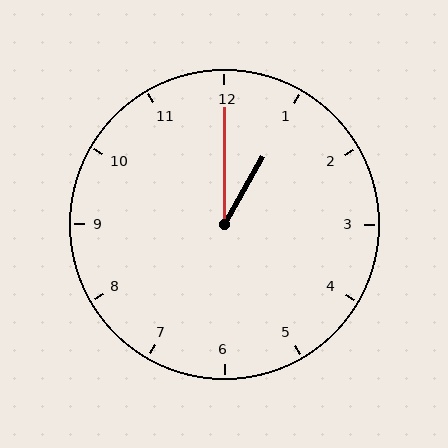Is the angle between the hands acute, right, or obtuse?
It is acute.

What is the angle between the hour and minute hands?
Approximately 30 degrees.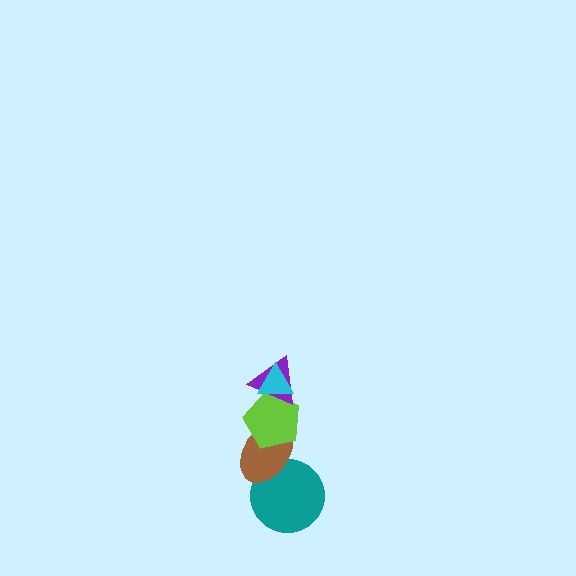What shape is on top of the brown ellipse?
The lime pentagon is on top of the brown ellipse.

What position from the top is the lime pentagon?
The lime pentagon is 3rd from the top.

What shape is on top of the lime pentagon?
The purple triangle is on top of the lime pentagon.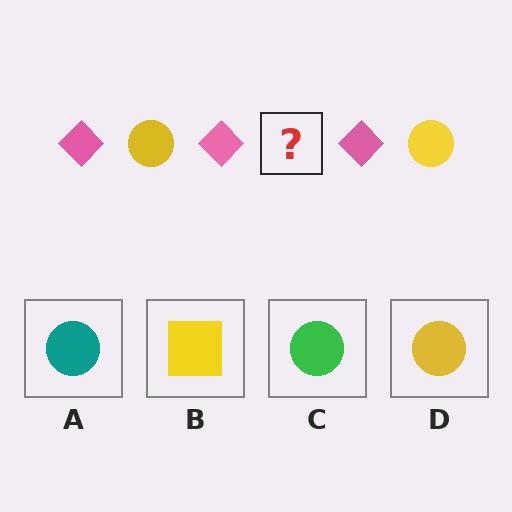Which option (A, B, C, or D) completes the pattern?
D.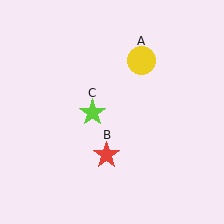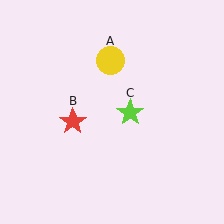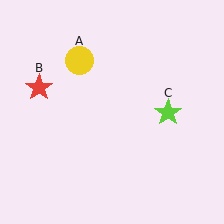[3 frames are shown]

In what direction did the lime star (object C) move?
The lime star (object C) moved right.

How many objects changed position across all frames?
3 objects changed position: yellow circle (object A), red star (object B), lime star (object C).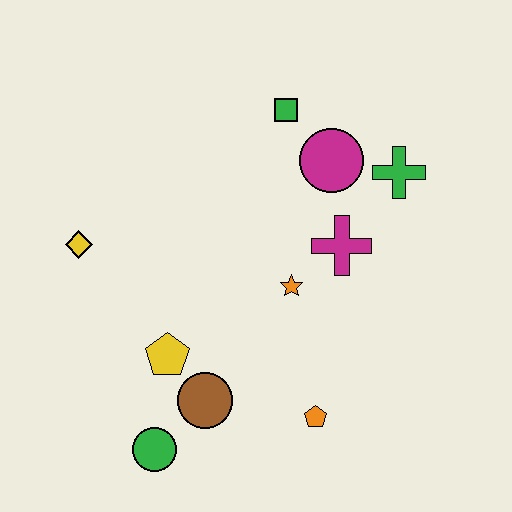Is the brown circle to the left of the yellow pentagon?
No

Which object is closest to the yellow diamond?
The yellow pentagon is closest to the yellow diamond.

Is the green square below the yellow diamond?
No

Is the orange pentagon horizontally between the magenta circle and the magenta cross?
No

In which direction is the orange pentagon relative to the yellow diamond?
The orange pentagon is to the right of the yellow diamond.